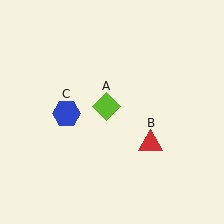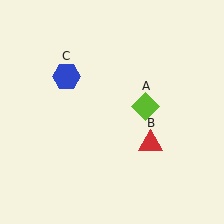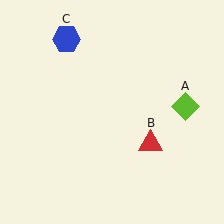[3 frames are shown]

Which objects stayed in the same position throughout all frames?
Red triangle (object B) remained stationary.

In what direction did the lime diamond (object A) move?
The lime diamond (object A) moved right.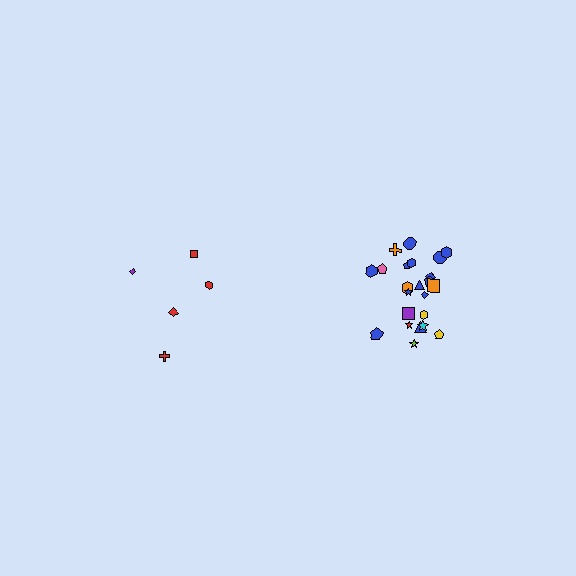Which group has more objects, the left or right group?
The right group.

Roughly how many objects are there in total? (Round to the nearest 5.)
Roughly 30 objects in total.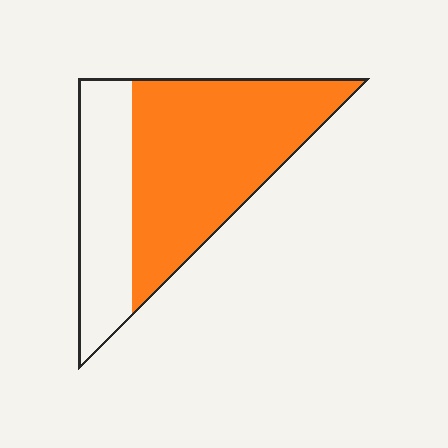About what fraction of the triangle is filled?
About two thirds (2/3).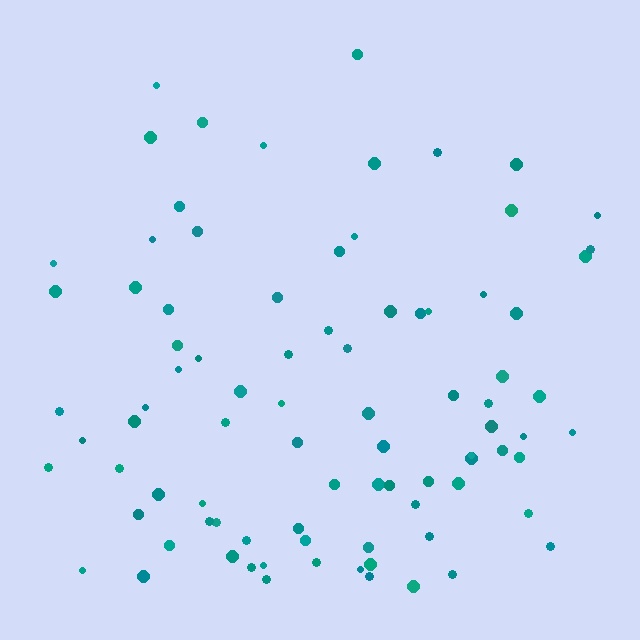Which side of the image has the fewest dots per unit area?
The top.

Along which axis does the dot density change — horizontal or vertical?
Vertical.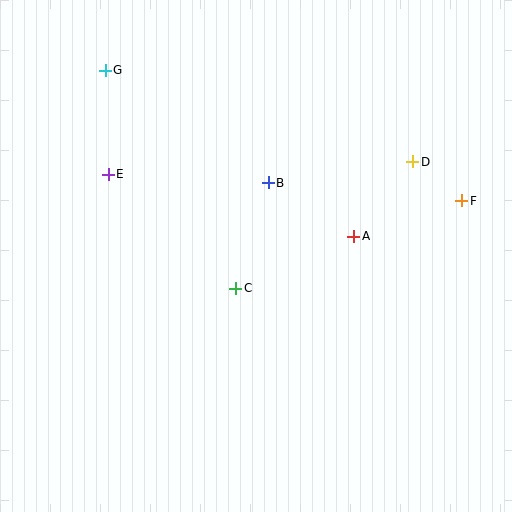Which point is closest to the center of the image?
Point C at (236, 288) is closest to the center.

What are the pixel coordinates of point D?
Point D is at (413, 162).